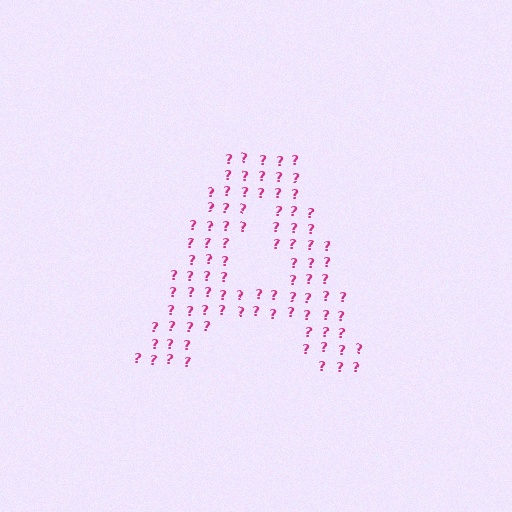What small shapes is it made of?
It is made of small question marks.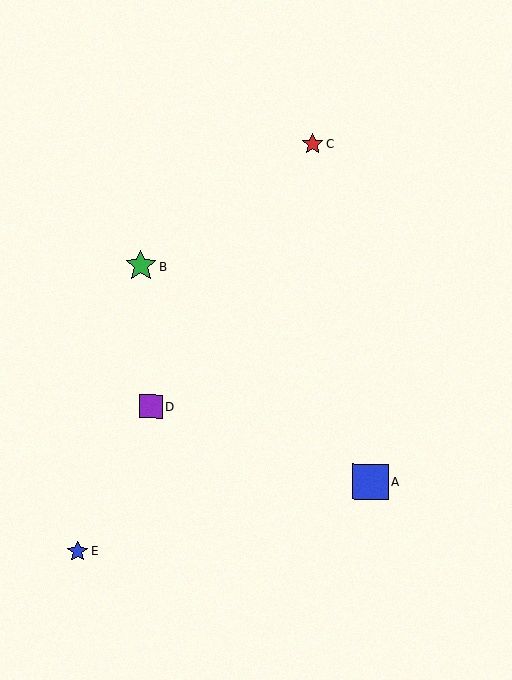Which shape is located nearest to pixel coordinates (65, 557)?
The blue star (labeled E) at (77, 552) is nearest to that location.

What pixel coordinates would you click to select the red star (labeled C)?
Click at (313, 144) to select the red star C.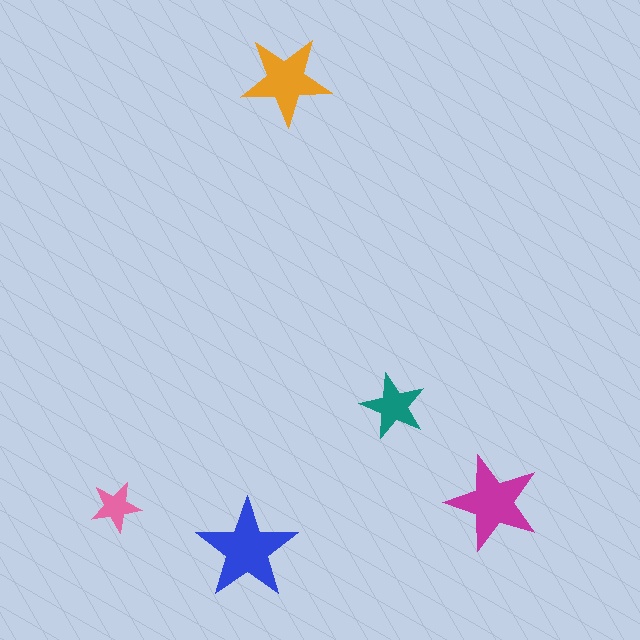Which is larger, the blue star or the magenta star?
The blue one.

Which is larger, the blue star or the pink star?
The blue one.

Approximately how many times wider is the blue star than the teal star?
About 1.5 times wider.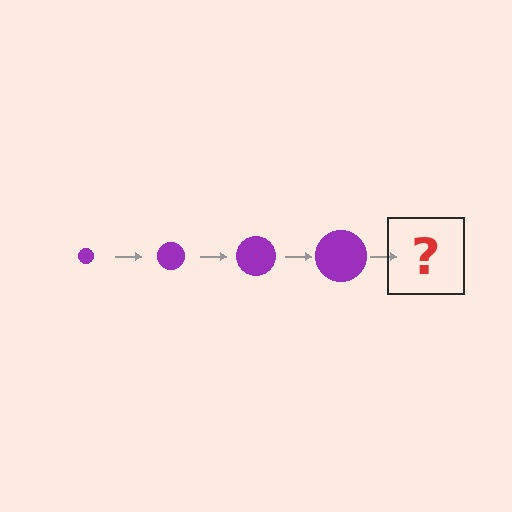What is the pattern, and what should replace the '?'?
The pattern is that the circle gets progressively larger each step. The '?' should be a purple circle, larger than the previous one.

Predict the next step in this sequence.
The next step is a purple circle, larger than the previous one.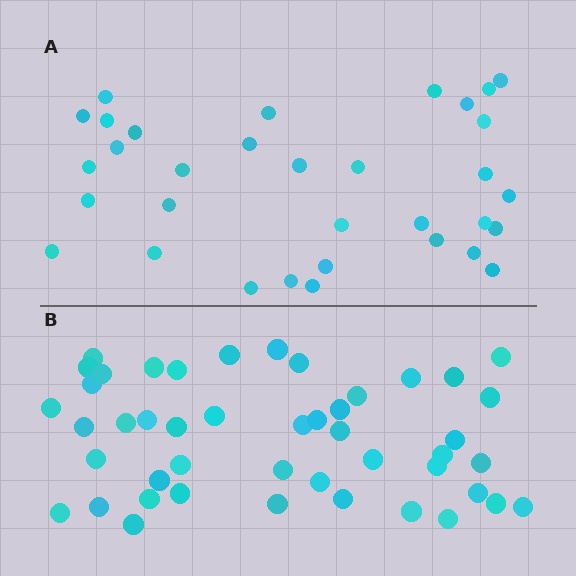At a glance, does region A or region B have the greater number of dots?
Region B (the bottom region) has more dots.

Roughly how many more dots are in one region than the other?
Region B has approximately 15 more dots than region A.